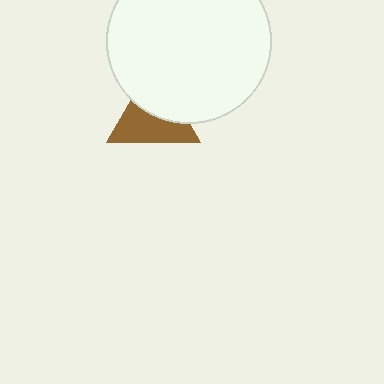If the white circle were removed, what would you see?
You would see the complete brown triangle.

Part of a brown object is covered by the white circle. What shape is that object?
It is a triangle.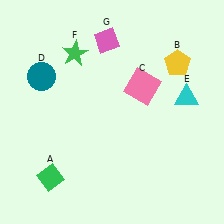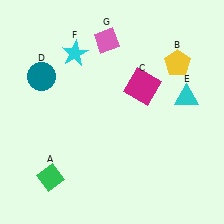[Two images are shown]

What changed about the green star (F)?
In Image 1, F is green. In Image 2, it changed to cyan.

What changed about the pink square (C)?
In Image 1, C is pink. In Image 2, it changed to magenta.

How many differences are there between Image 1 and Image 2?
There are 2 differences between the two images.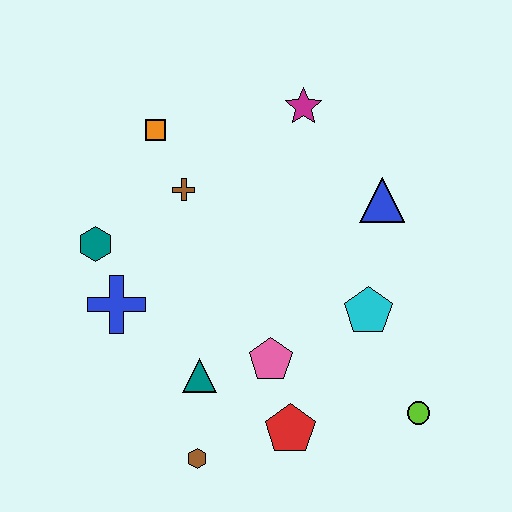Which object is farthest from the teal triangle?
The magenta star is farthest from the teal triangle.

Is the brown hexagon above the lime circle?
No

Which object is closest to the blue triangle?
The cyan pentagon is closest to the blue triangle.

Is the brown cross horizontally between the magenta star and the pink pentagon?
No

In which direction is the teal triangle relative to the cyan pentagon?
The teal triangle is to the left of the cyan pentagon.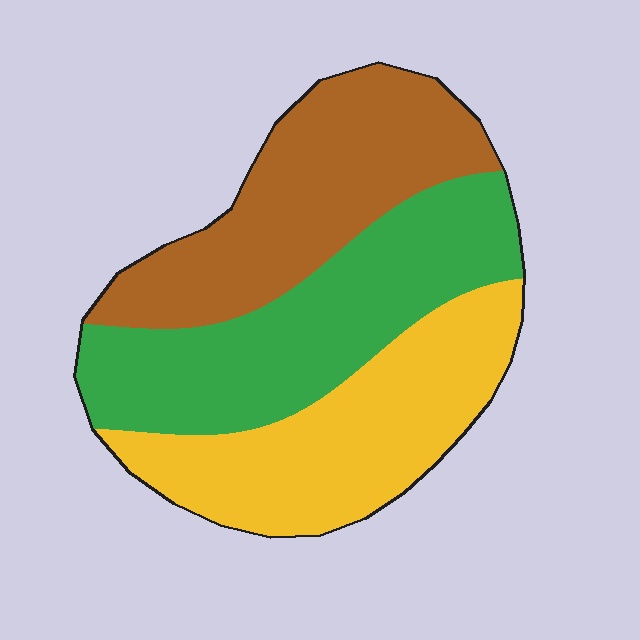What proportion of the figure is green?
Green covers roughly 35% of the figure.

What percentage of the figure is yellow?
Yellow covers 32% of the figure.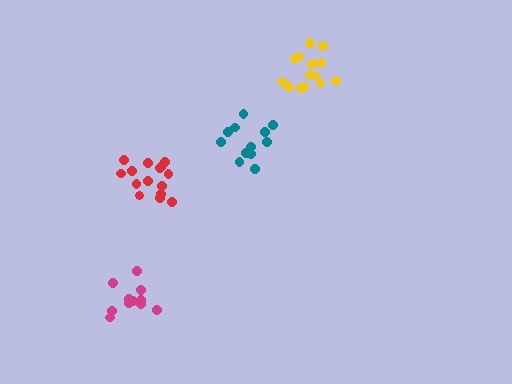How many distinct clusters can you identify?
There are 4 distinct clusters.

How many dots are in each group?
Group 1: 15 dots, Group 2: 12 dots, Group 3: 14 dots, Group 4: 11 dots (52 total).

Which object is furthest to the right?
The yellow cluster is rightmost.